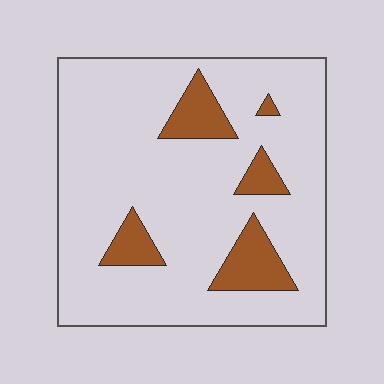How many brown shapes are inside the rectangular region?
5.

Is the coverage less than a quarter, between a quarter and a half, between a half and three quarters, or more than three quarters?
Less than a quarter.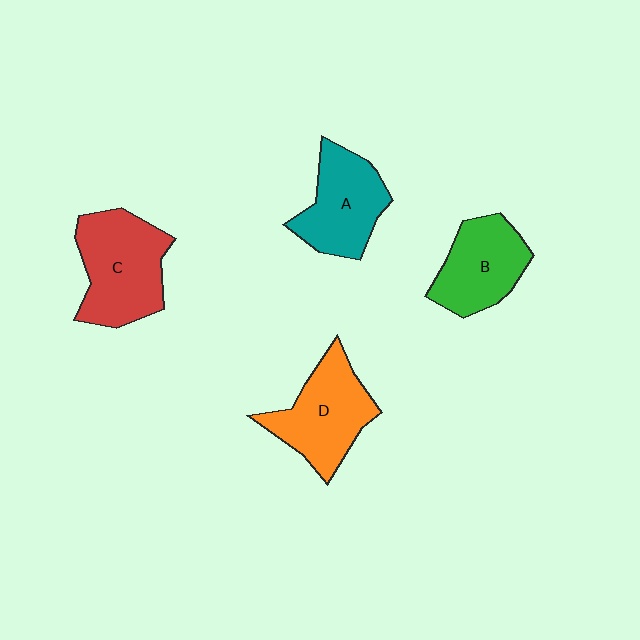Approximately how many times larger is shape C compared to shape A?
Approximately 1.2 times.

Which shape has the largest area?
Shape C (red).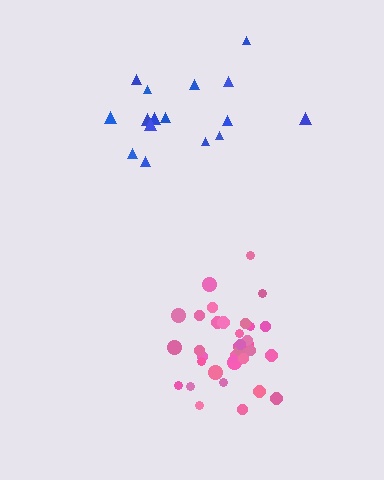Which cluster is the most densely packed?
Pink.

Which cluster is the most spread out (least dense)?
Blue.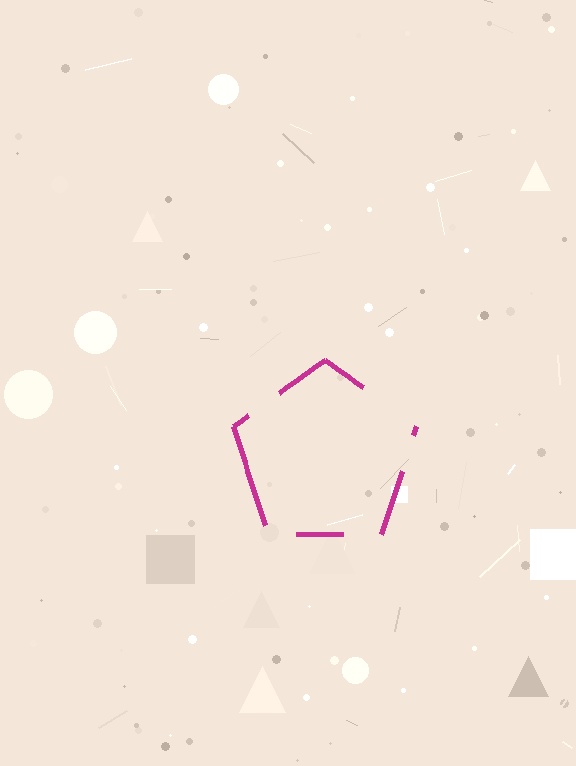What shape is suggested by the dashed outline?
The dashed outline suggests a pentagon.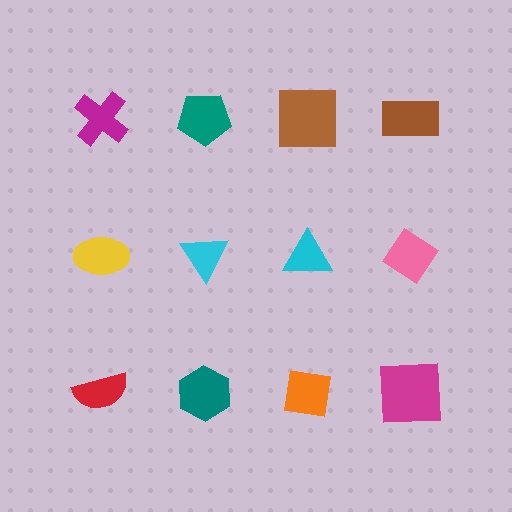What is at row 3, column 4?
A magenta square.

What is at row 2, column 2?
A cyan triangle.